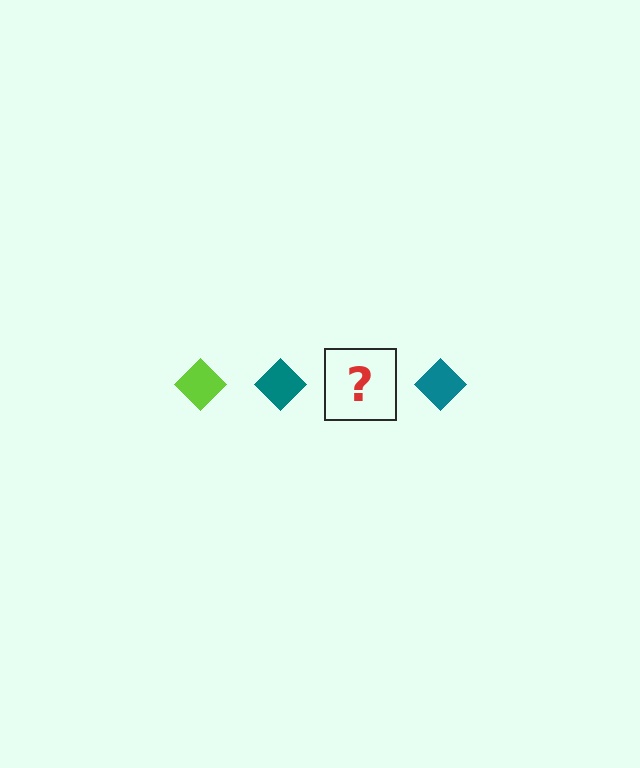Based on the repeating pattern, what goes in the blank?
The blank should be a lime diamond.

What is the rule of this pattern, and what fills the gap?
The rule is that the pattern cycles through lime, teal diamonds. The gap should be filled with a lime diamond.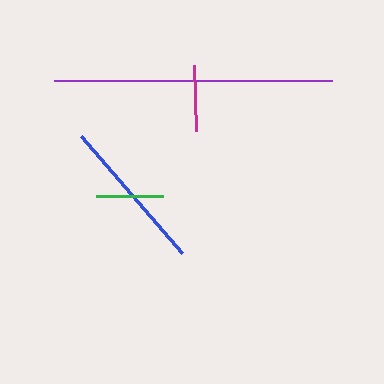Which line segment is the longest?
The purple line is the longest at approximately 278 pixels.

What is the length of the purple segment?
The purple segment is approximately 278 pixels long.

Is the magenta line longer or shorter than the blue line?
The blue line is longer than the magenta line.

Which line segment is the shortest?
The magenta line is the shortest at approximately 67 pixels.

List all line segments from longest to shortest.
From longest to shortest: purple, blue, green, magenta.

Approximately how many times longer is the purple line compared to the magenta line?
The purple line is approximately 4.2 times the length of the magenta line.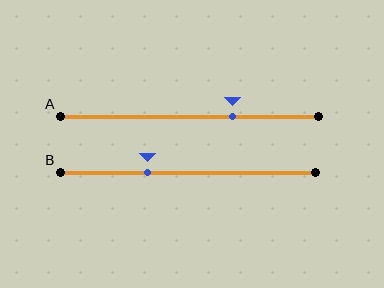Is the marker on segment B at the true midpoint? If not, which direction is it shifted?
No, the marker on segment B is shifted to the left by about 16% of the segment length.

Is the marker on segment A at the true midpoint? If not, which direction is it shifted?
No, the marker on segment A is shifted to the right by about 17% of the segment length.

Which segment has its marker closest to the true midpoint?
Segment B has its marker closest to the true midpoint.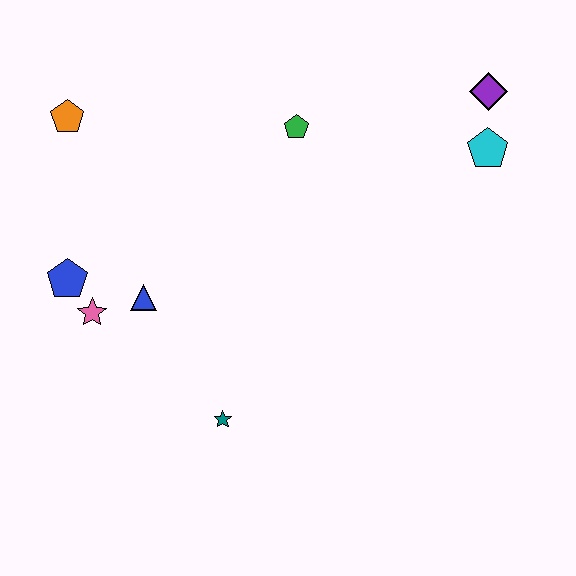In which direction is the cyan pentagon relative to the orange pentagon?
The cyan pentagon is to the right of the orange pentagon.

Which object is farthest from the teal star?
The purple diamond is farthest from the teal star.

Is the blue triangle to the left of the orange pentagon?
No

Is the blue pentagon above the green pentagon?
No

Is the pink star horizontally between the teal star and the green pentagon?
No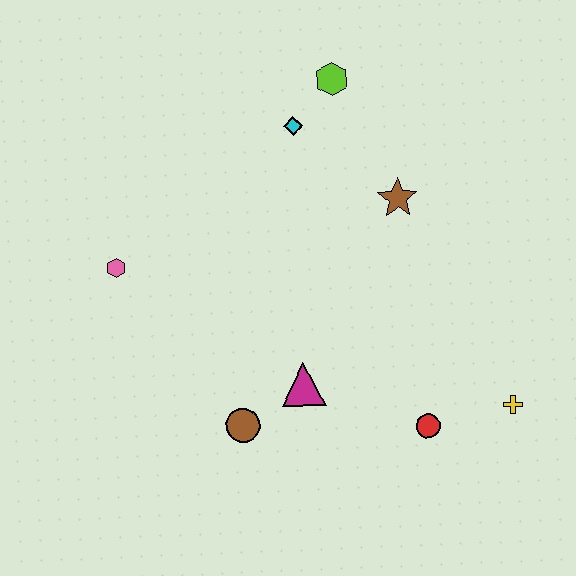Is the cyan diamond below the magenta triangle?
No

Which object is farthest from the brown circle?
The lime hexagon is farthest from the brown circle.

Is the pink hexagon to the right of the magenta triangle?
No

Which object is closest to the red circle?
The yellow cross is closest to the red circle.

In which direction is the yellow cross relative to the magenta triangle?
The yellow cross is to the right of the magenta triangle.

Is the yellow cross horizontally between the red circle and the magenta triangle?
No